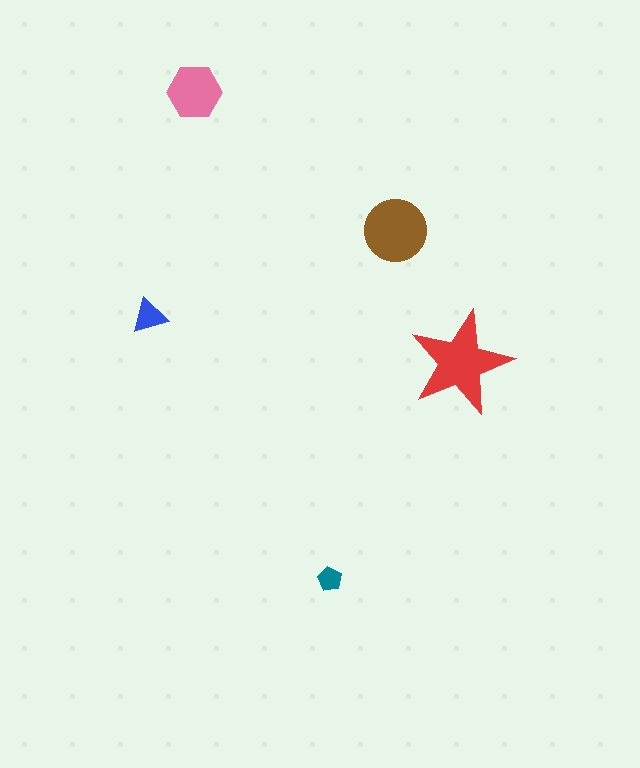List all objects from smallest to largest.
The teal pentagon, the blue triangle, the pink hexagon, the brown circle, the red star.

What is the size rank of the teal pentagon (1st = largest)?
5th.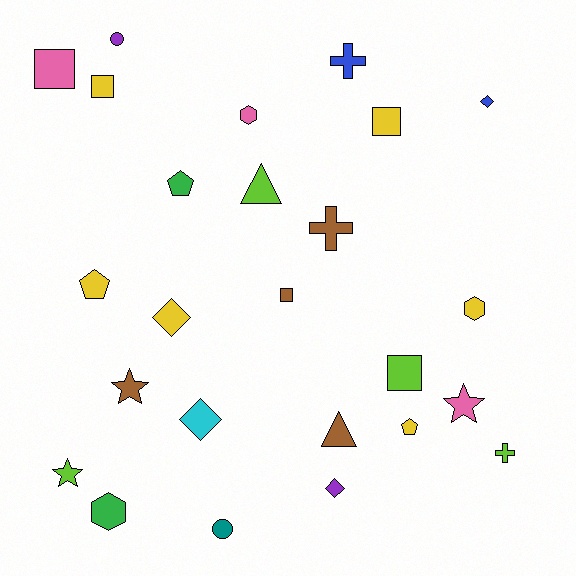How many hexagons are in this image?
There are 3 hexagons.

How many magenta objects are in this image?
There are no magenta objects.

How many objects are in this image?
There are 25 objects.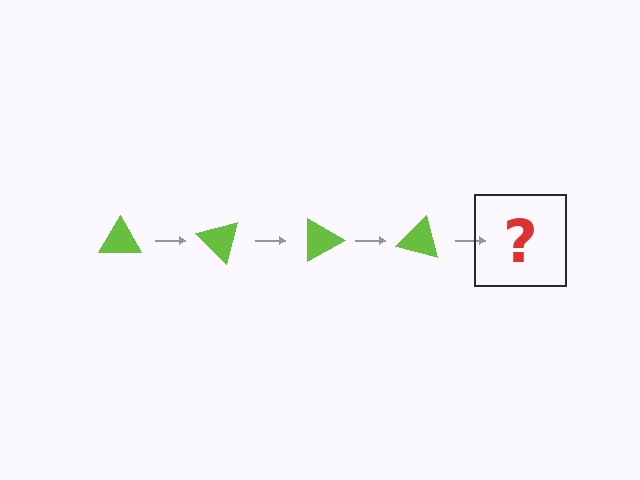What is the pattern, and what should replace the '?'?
The pattern is that the triangle rotates 45 degrees each step. The '?' should be a lime triangle rotated 180 degrees.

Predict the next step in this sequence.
The next step is a lime triangle rotated 180 degrees.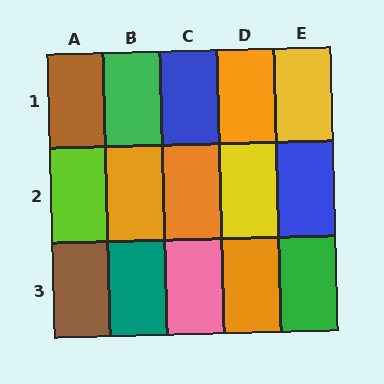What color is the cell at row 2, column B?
Orange.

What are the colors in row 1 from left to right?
Brown, green, blue, orange, yellow.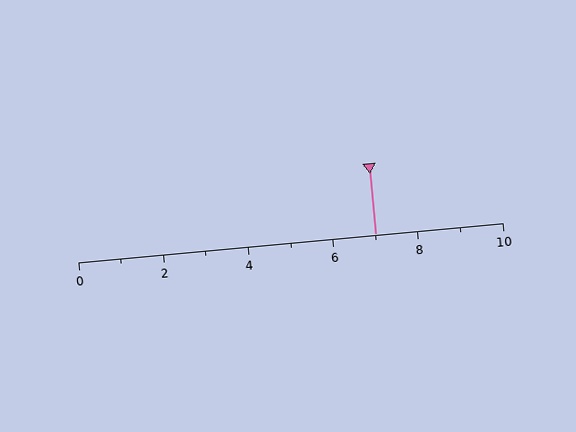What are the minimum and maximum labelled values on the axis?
The axis runs from 0 to 10.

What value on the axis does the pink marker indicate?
The marker indicates approximately 7.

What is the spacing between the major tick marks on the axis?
The major ticks are spaced 2 apart.